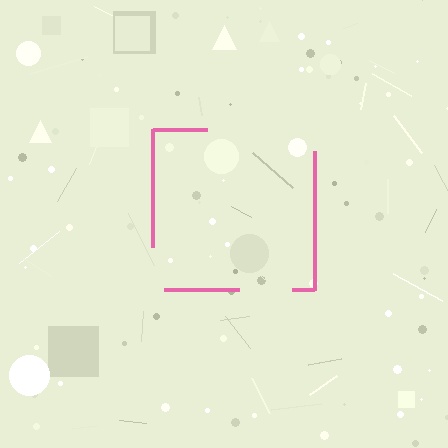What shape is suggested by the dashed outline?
The dashed outline suggests a square.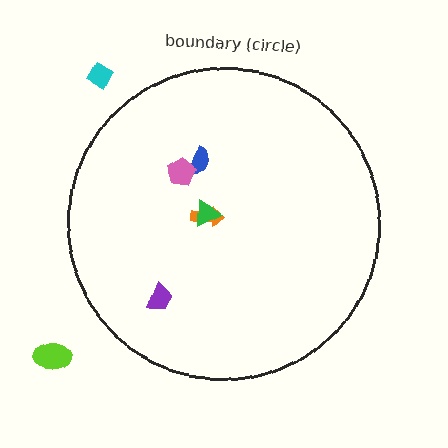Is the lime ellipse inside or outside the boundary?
Outside.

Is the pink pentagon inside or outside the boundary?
Inside.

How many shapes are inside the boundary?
5 inside, 2 outside.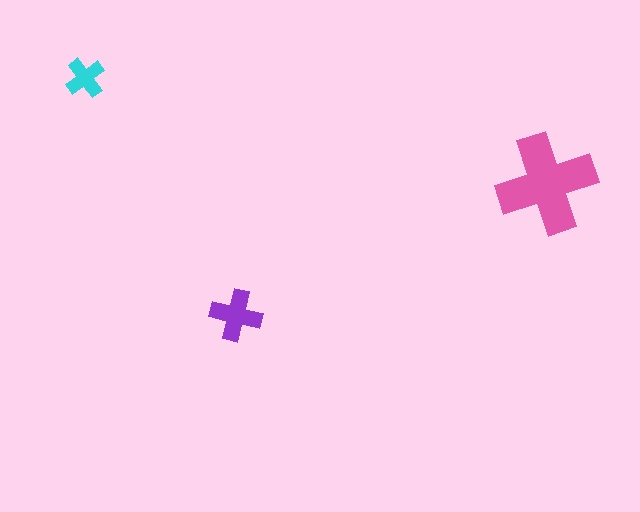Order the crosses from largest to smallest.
the pink one, the purple one, the cyan one.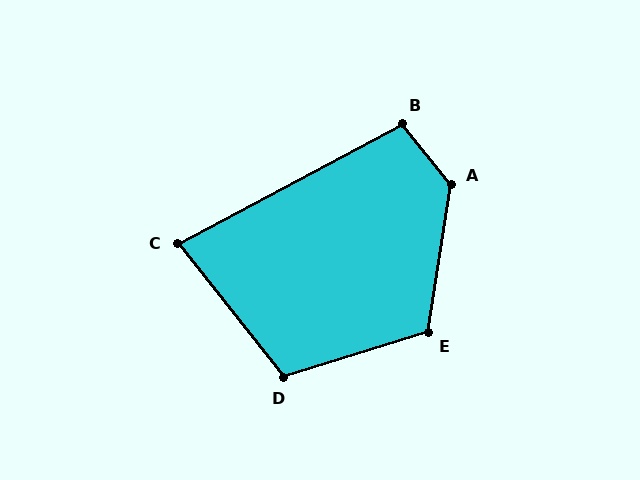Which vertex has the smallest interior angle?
C, at approximately 80 degrees.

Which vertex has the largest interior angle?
A, at approximately 132 degrees.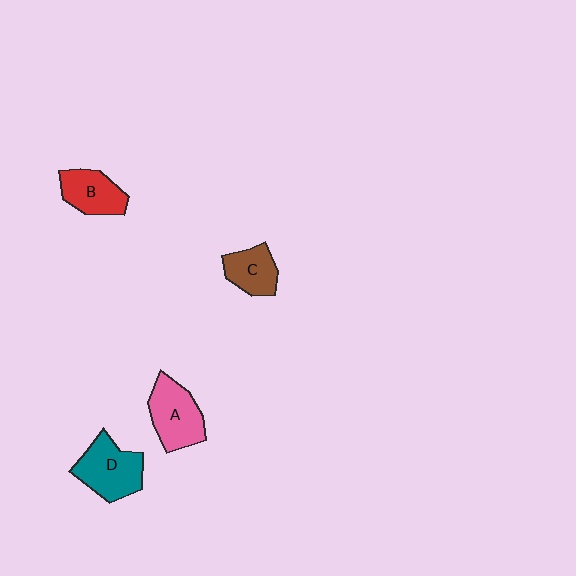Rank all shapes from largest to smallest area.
From largest to smallest: D (teal), A (pink), B (red), C (brown).